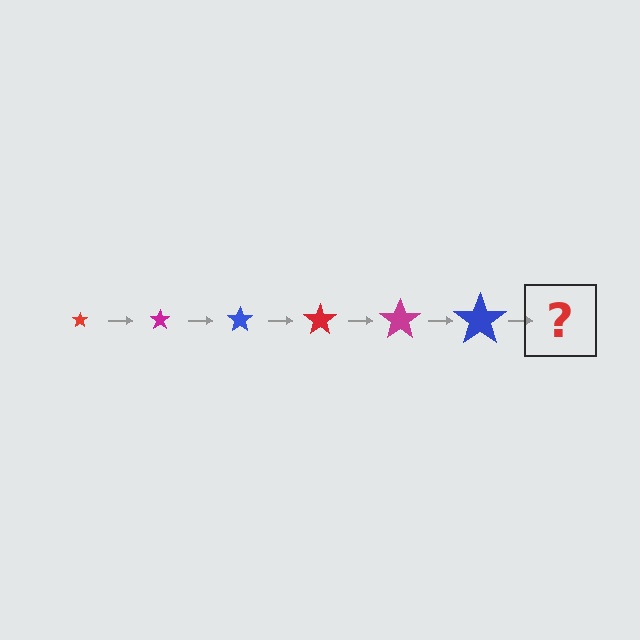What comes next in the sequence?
The next element should be a red star, larger than the previous one.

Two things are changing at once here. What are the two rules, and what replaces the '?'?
The two rules are that the star grows larger each step and the color cycles through red, magenta, and blue. The '?' should be a red star, larger than the previous one.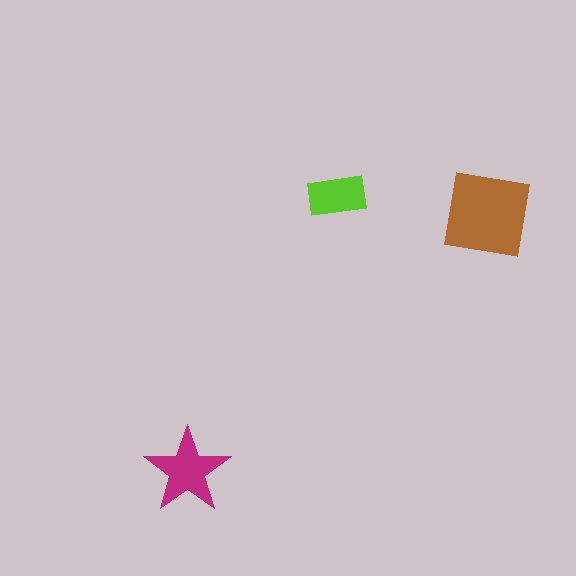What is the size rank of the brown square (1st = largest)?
1st.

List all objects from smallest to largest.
The lime rectangle, the magenta star, the brown square.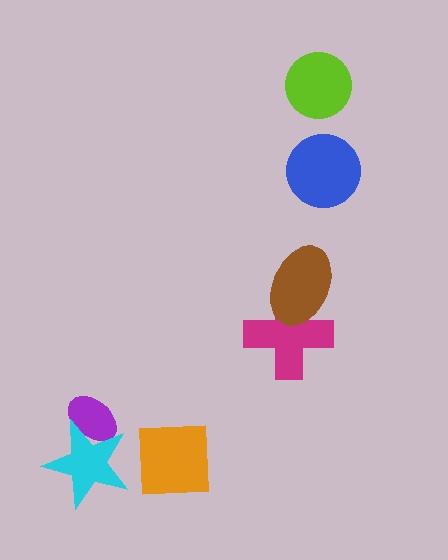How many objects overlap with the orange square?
0 objects overlap with the orange square.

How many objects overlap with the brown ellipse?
1 object overlaps with the brown ellipse.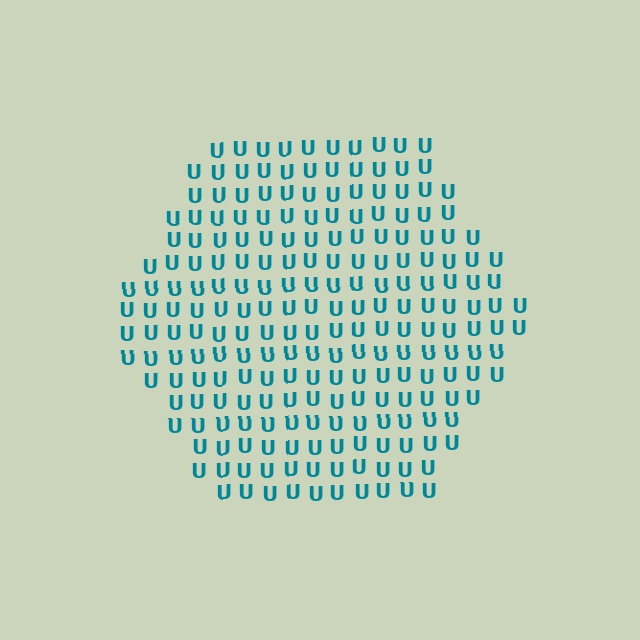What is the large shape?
The large shape is a hexagon.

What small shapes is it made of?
It is made of small letter U's.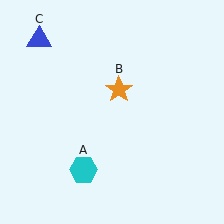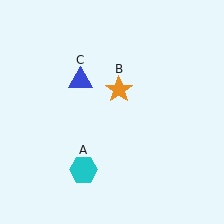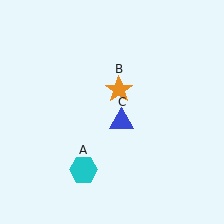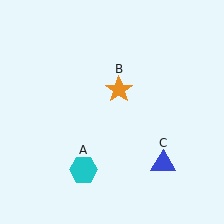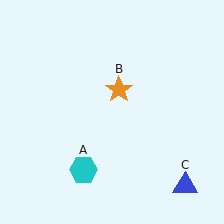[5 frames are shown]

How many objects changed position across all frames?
1 object changed position: blue triangle (object C).